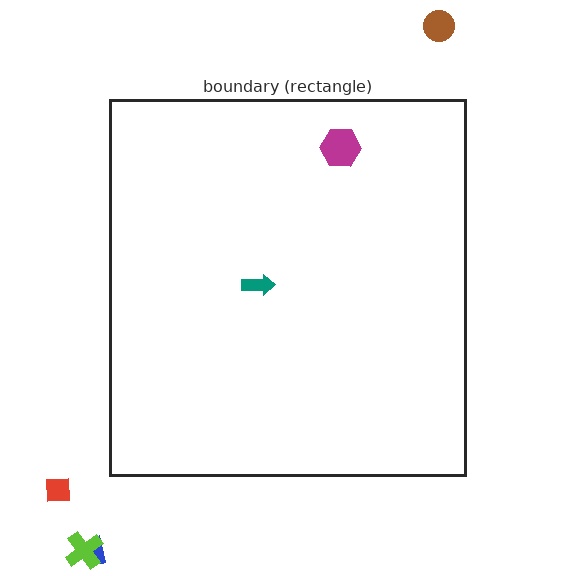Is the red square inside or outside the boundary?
Outside.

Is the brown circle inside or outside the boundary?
Outside.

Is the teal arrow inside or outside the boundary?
Inside.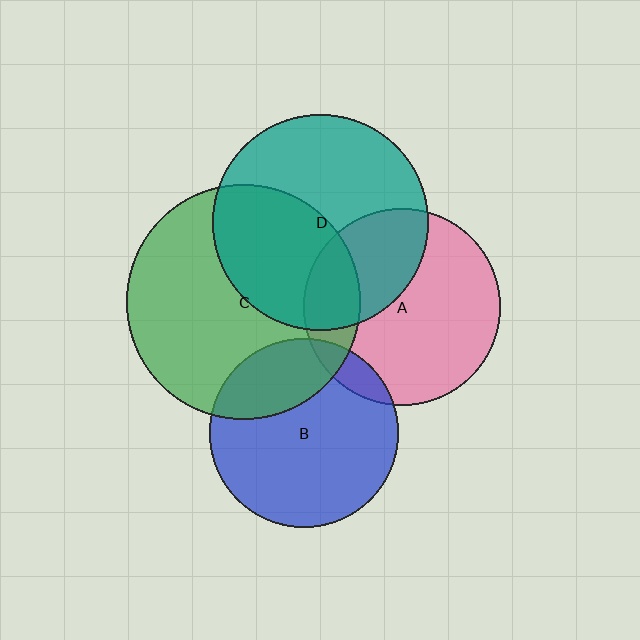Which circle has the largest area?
Circle C (green).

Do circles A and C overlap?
Yes.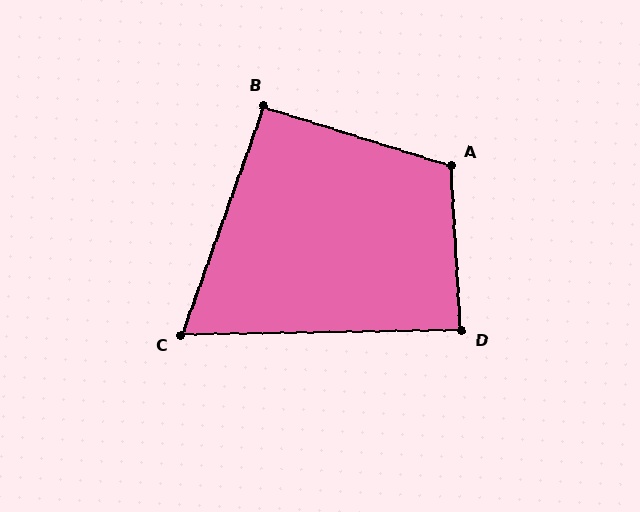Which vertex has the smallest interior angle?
C, at approximately 69 degrees.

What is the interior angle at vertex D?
Approximately 88 degrees (approximately right).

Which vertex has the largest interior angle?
A, at approximately 111 degrees.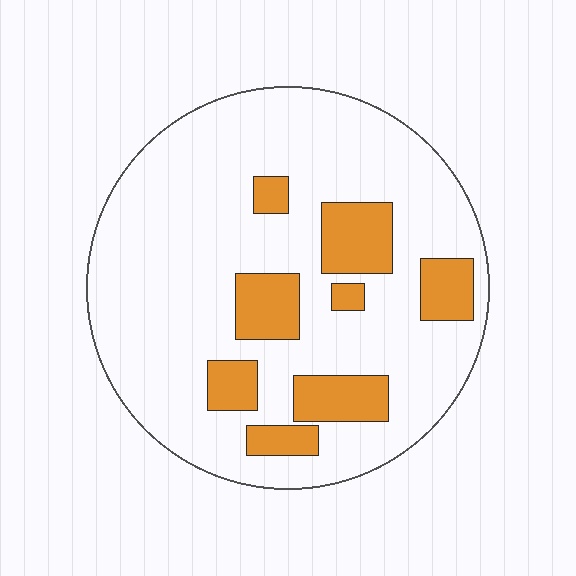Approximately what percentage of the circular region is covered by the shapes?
Approximately 20%.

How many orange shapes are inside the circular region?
8.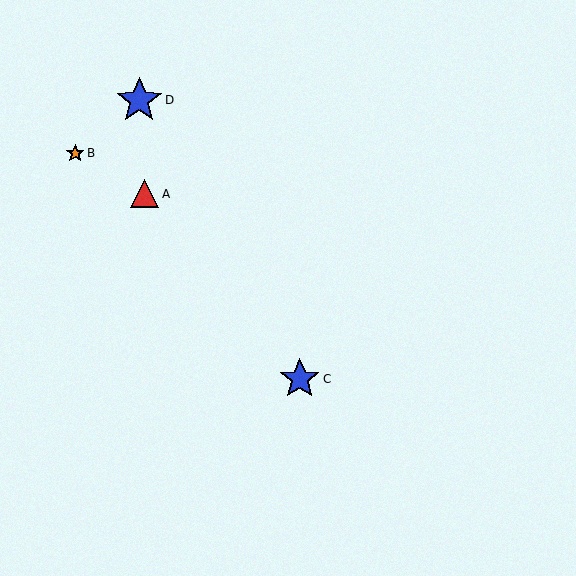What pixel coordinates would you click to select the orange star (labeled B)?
Click at (75, 153) to select the orange star B.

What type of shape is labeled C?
Shape C is a blue star.